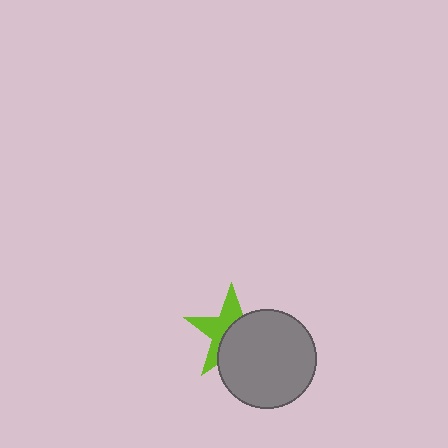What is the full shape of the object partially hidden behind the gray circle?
The partially hidden object is a lime star.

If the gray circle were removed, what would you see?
You would see the complete lime star.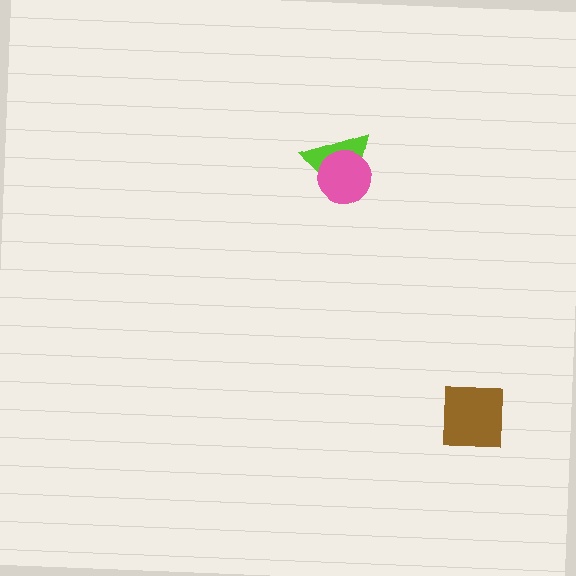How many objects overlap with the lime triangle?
1 object overlaps with the lime triangle.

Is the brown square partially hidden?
No, no other shape covers it.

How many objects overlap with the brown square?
0 objects overlap with the brown square.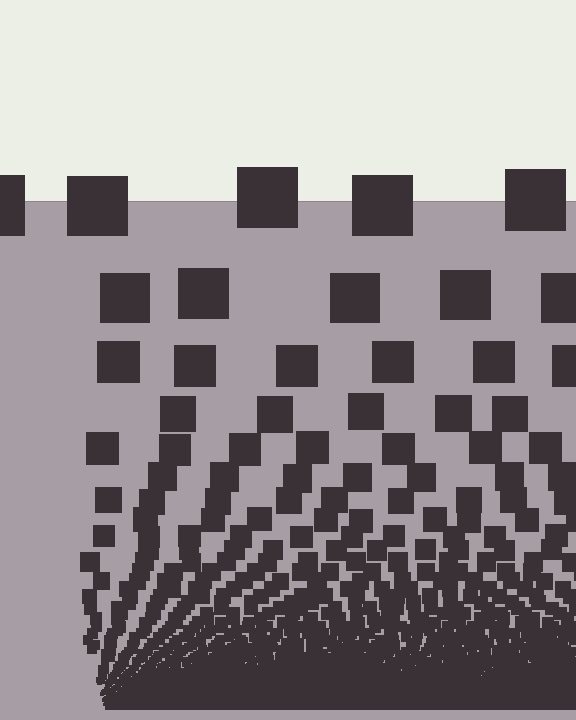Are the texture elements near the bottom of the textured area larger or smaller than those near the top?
Smaller. The gradient is inverted — elements near the bottom are smaller and denser.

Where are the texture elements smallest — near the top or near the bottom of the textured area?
Near the bottom.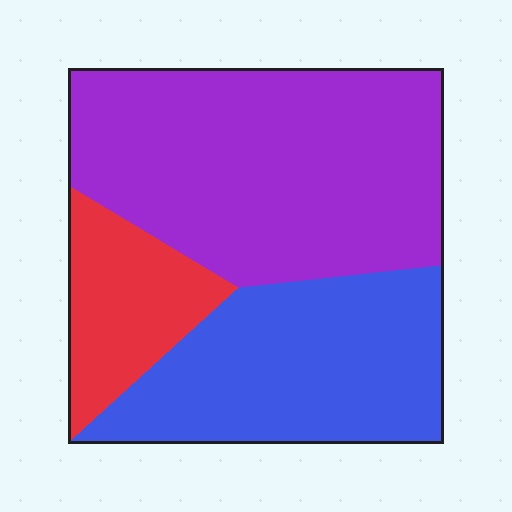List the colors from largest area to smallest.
From largest to smallest: purple, blue, red.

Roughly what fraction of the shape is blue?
Blue covers 34% of the shape.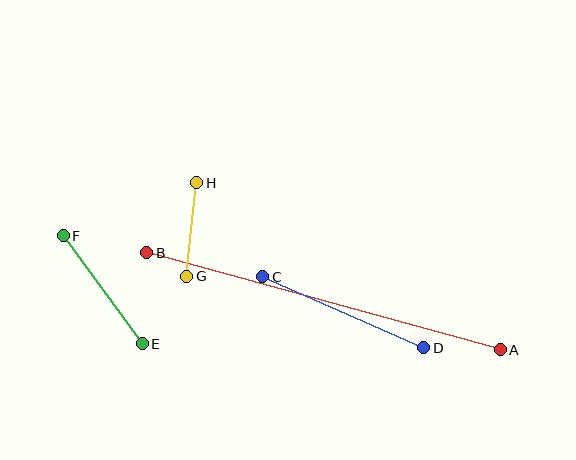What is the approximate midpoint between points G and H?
The midpoint is at approximately (192, 230) pixels.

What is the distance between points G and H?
The distance is approximately 94 pixels.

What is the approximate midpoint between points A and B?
The midpoint is at approximately (323, 301) pixels.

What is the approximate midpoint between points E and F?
The midpoint is at approximately (103, 290) pixels.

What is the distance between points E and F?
The distance is approximately 133 pixels.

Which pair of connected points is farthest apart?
Points A and B are farthest apart.